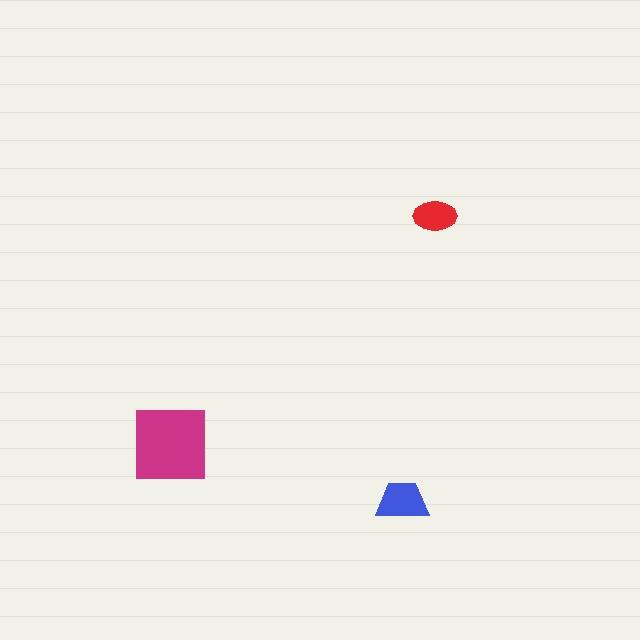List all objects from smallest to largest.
The red ellipse, the blue trapezoid, the magenta square.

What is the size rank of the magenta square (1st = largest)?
1st.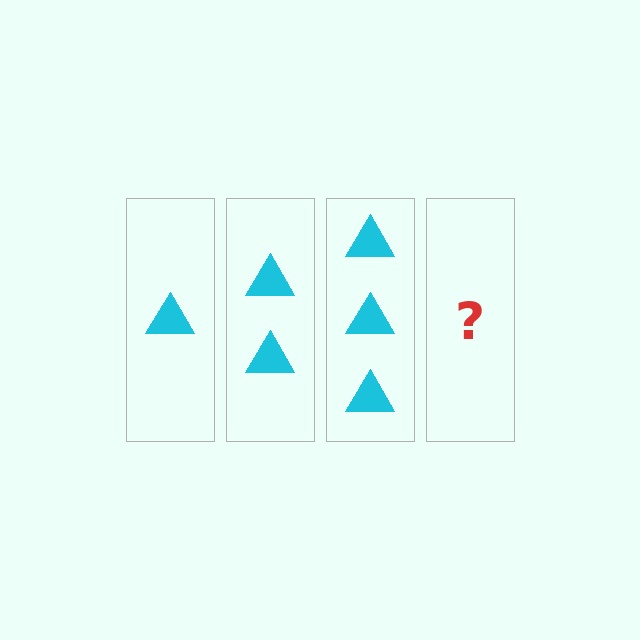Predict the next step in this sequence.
The next step is 4 triangles.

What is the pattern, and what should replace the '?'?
The pattern is that each step adds one more triangle. The '?' should be 4 triangles.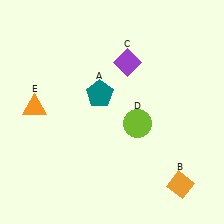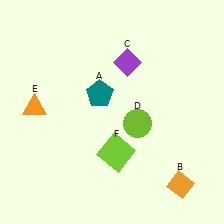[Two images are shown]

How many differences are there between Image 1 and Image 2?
There is 1 difference between the two images.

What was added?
A lime square (F) was added in Image 2.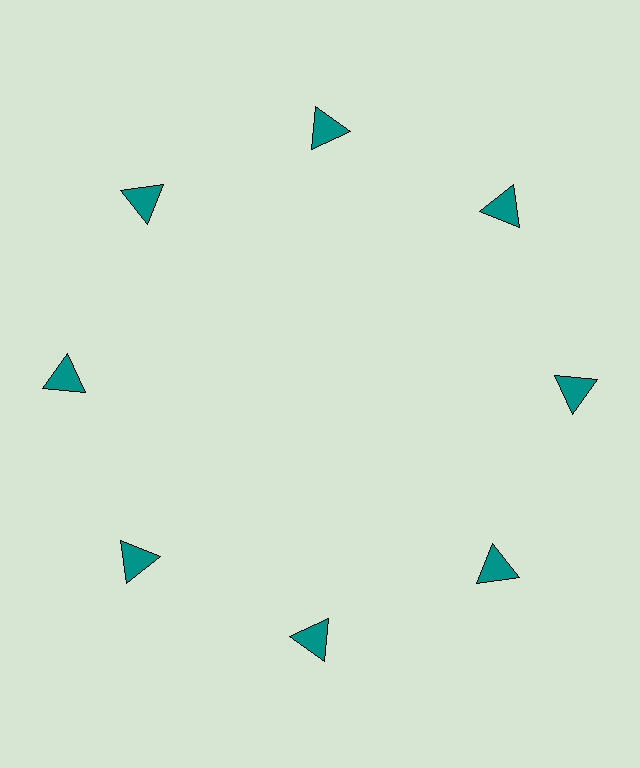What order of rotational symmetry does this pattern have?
This pattern has 8-fold rotational symmetry.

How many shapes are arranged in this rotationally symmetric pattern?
There are 8 shapes, arranged in 8 groups of 1.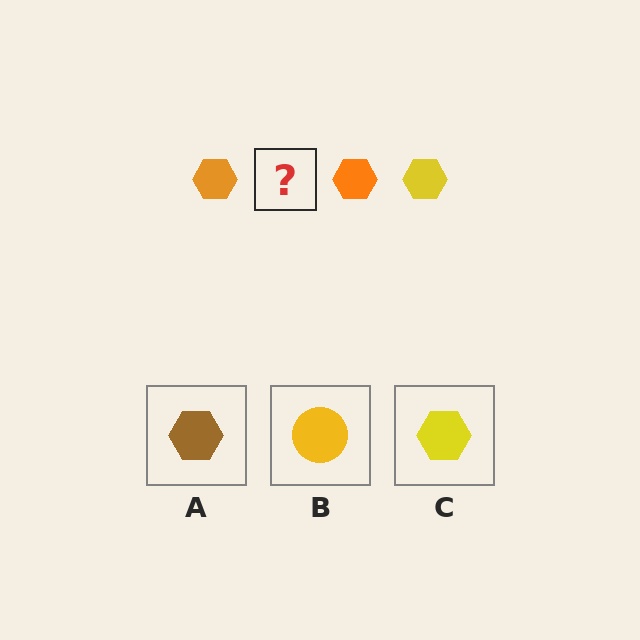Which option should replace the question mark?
Option C.